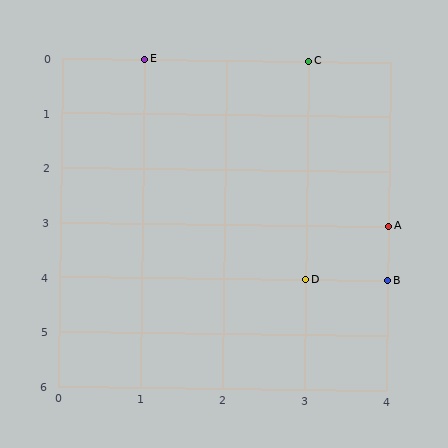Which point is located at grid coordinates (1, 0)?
Point E is at (1, 0).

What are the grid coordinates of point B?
Point B is at grid coordinates (4, 4).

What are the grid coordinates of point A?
Point A is at grid coordinates (4, 3).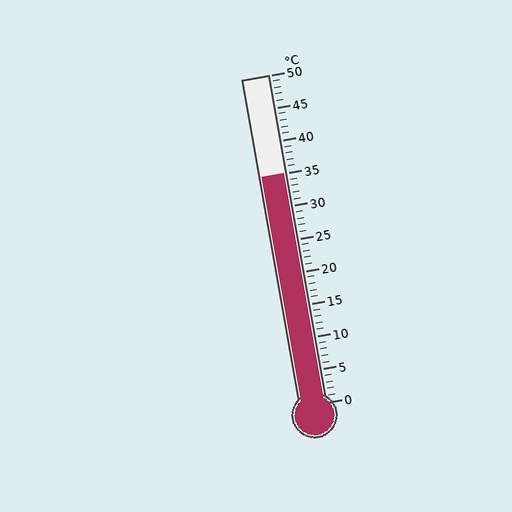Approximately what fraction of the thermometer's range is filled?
The thermometer is filled to approximately 70% of its range.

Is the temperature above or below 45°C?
The temperature is below 45°C.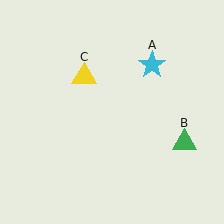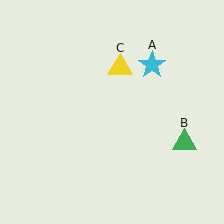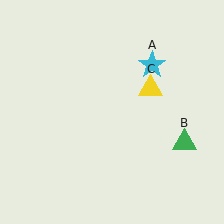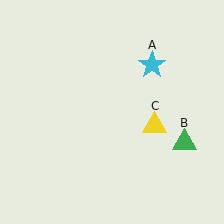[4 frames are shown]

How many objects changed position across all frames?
1 object changed position: yellow triangle (object C).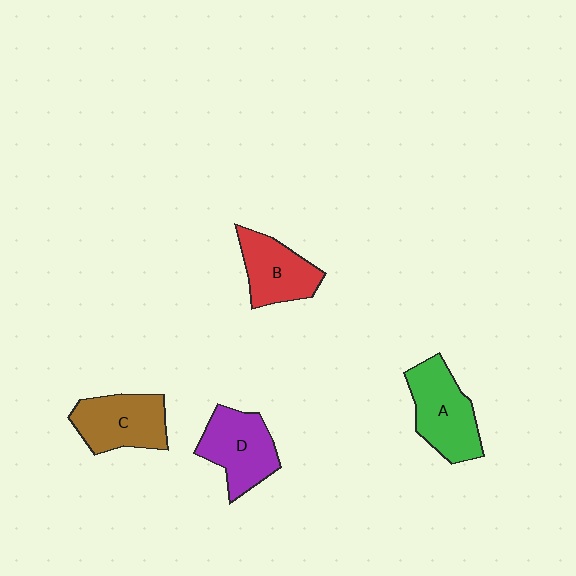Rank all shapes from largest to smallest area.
From largest to smallest: A (green), D (purple), C (brown), B (red).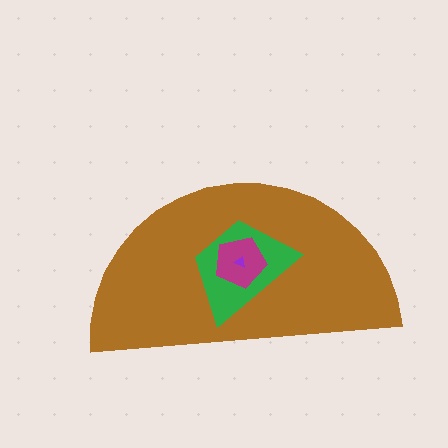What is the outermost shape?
The brown semicircle.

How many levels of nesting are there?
4.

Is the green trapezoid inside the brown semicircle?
Yes.